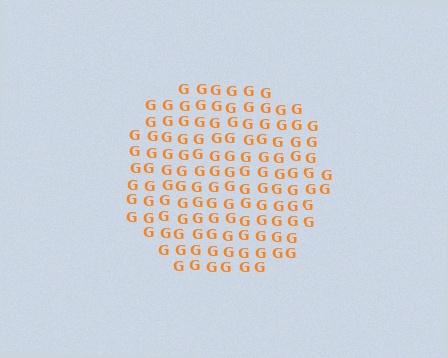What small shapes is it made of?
It is made of small letter G's.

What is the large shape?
The large shape is a circle.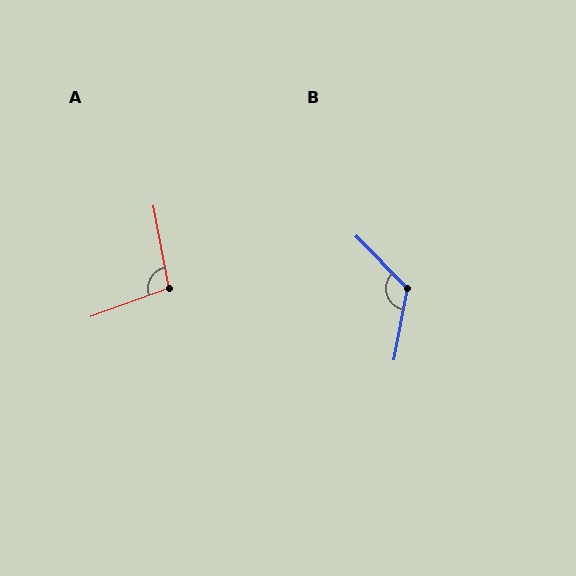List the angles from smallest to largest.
A (99°), B (125°).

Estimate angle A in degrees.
Approximately 99 degrees.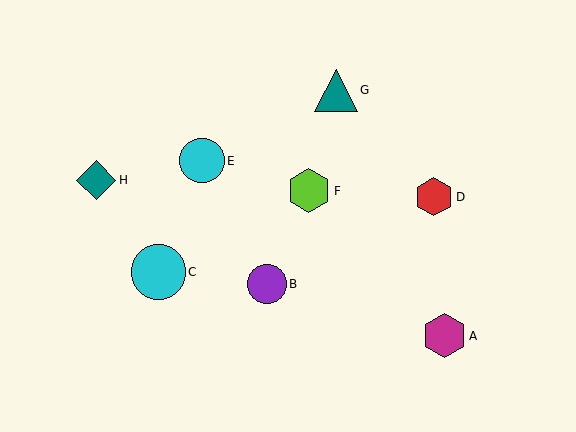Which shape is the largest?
The cyan circle (labeled C) is the largest.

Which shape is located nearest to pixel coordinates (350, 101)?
The teal triangle (labeled G) at (336, 90) is nearest to that location.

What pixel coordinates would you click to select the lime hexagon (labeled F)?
Click at (309, 191) to select the lime hexagon F.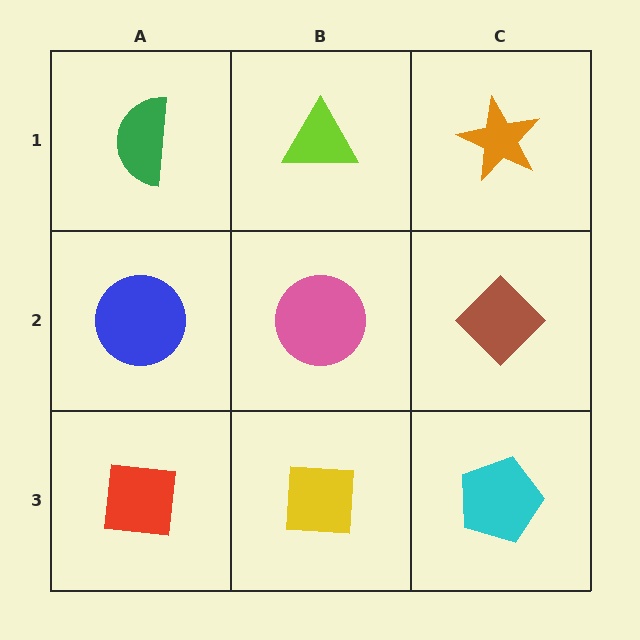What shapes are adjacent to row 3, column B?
A pink circle (row 2, column B), a red square (row 3, column A), a cyan pentagon (row 3, column C).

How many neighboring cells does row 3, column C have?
2.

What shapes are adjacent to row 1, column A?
A blue circle (row 2, column A), a lime triangle (row 1, column B).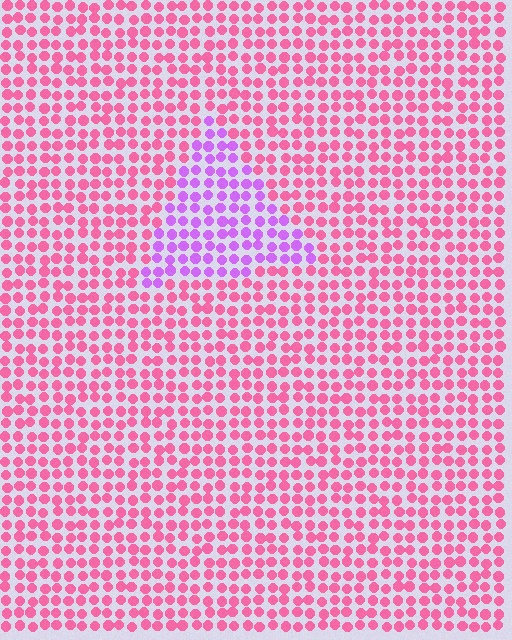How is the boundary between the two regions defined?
The boundary is defined purely by a slight shift in hue (about 49 degrees). Spacing, size, and orientation are identical on both sides.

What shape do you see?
I see a triangle.